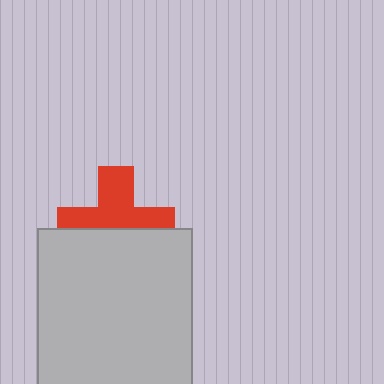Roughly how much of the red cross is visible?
About half of it is visible (roughly 53%).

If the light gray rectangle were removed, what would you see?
You would see the complete red cross.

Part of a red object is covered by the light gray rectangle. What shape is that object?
It is a cross.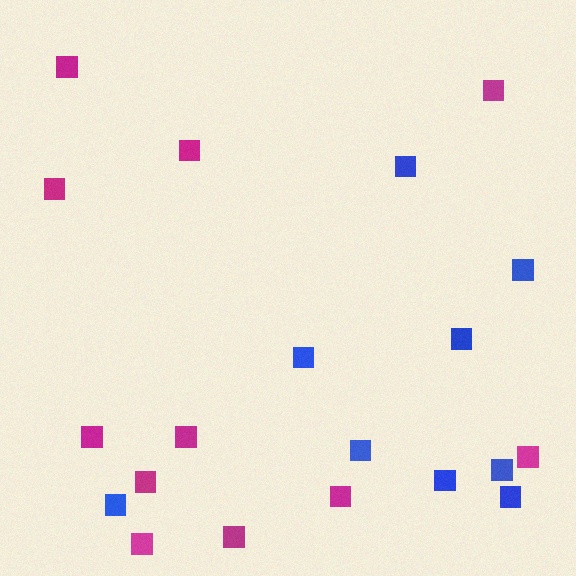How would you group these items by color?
There are 2 groups: one group of magenta squares (11) and one group of blue squares (9).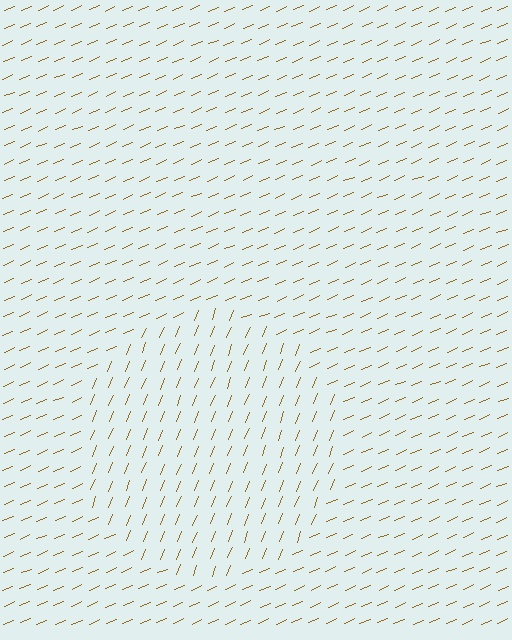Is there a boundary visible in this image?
Yes, there is a texture boundary formed by a change in line orientation.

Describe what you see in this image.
The image is filled with small brown line segments. A circle region in the image has lines oriented differently from the surrounding lines, creating a visible texture boundary.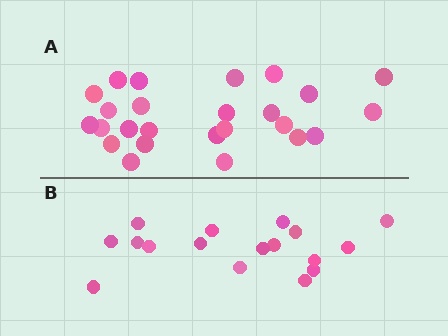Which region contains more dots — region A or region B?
Region A (the top region) has more dots.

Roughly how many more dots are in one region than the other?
Region A has roughly 8 or so more dots than region B.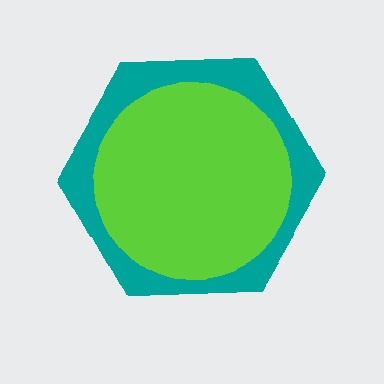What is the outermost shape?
The teal hexagon.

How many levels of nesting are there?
2.